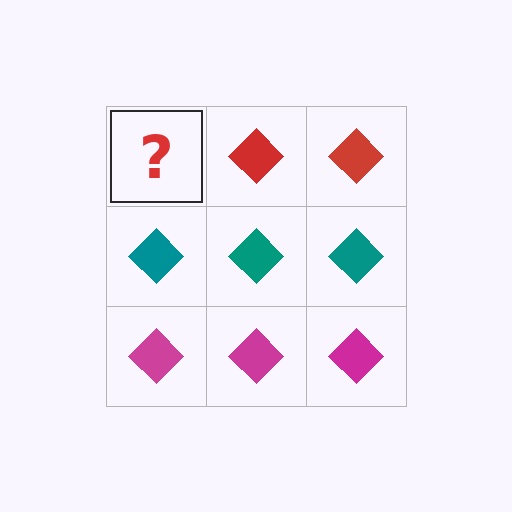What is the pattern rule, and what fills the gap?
The rule is that each row has a consistent color. The gap should be filled with a red diamond.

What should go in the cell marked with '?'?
The missing cell should contain a red diamond.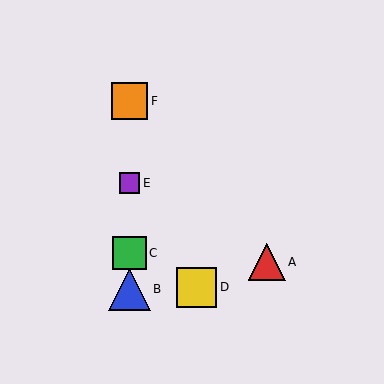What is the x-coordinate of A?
Object A is at x≈267.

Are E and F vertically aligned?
Yes, both are at x≈129.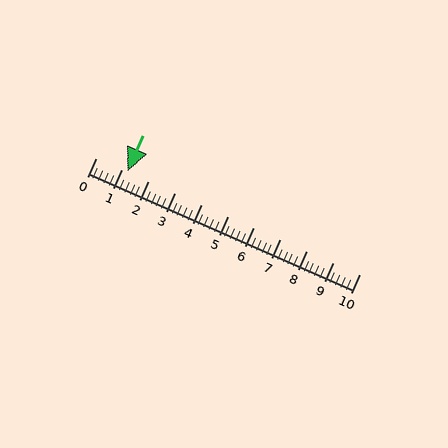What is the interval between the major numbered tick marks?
The major tick marks are spaced 1 units apart.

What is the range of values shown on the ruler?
The ruler shows values from 0 to 10.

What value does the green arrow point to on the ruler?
The green arrow points to approximately 1.2.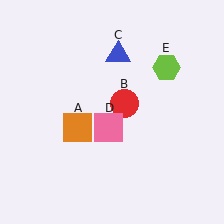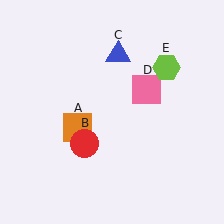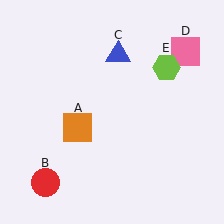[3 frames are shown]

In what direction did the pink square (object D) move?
The pink square (object D) moved up and to the right.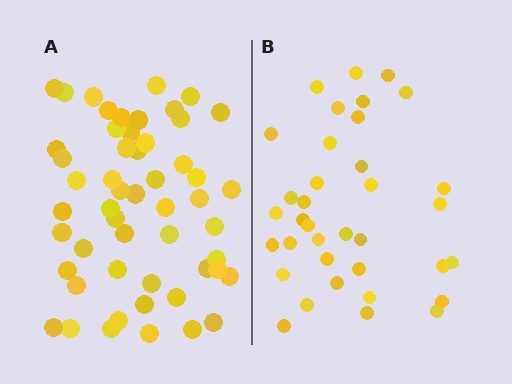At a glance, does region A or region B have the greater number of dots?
Region A (the left region) has more dots.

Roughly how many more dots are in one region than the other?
Region A has approximately 15 more dots than region B.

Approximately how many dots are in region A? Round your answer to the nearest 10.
About 50 dots. (The exact count is 53, which rounds to 50.)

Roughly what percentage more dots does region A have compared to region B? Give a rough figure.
About 45% more.